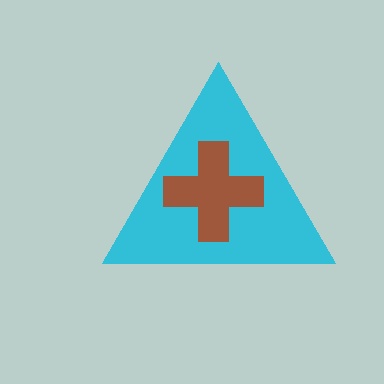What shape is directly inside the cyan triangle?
The brown cross.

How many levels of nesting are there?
2.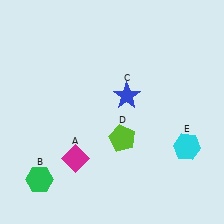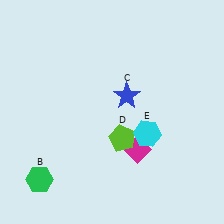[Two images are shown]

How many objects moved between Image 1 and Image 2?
2 objects moved between the two images.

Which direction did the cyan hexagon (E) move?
The cyan hexagon (E) moved left.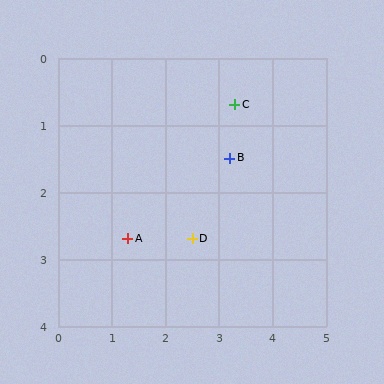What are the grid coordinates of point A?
Point A is at approximately (1.3, 2.7).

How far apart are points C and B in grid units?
Points C and B are about 0.8 grid units apart.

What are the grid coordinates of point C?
Point C is at approximately (3.3, 0.7).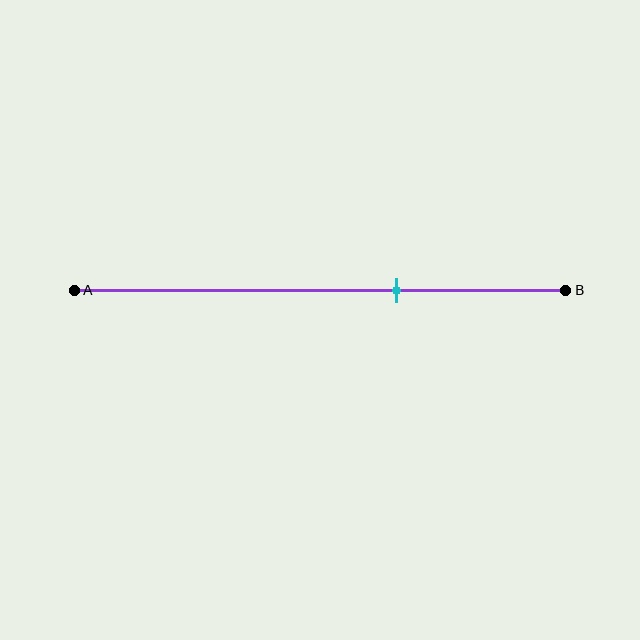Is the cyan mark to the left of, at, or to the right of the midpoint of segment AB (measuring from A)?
The cyan mark is to the right of the midpoint of segment AB.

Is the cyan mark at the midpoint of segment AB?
No, the mark is at about 65% from A, not at the 50% midpoint.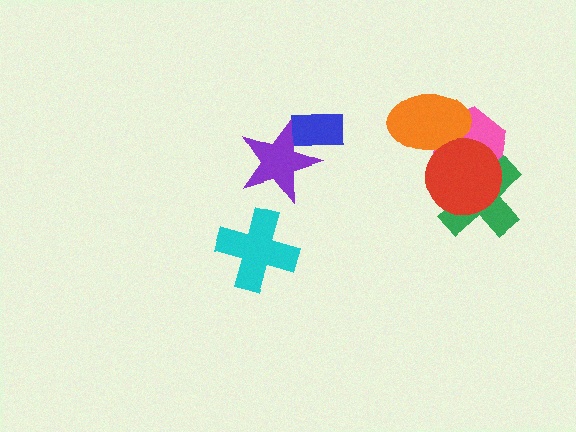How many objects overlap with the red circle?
3 objects overlap with the red circle.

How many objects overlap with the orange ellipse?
2 objects overlap with the orange ellipse.